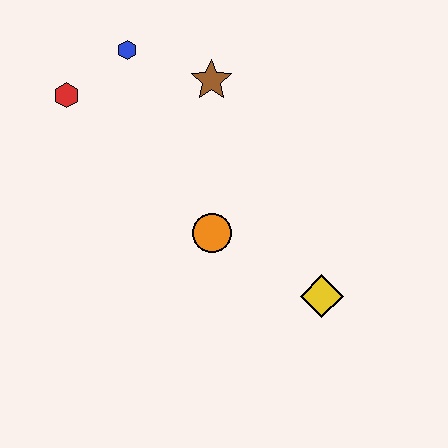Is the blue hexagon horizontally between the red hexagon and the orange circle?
Yes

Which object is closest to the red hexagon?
The blue hexagon is closest to the red hexagon.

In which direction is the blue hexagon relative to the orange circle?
The blue hexagon is above the orange circle.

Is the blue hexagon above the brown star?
Yes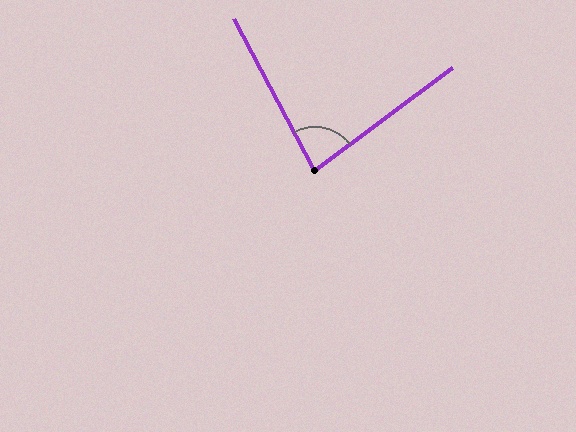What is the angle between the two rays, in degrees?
Approximately 81 degrees.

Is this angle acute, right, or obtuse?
It is acute.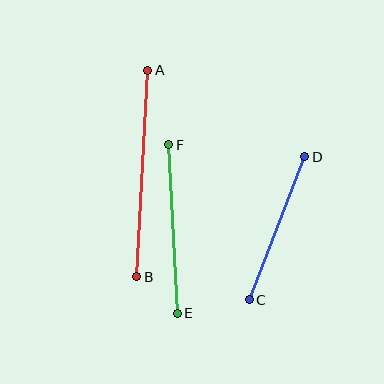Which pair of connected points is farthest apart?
Points A and B are farthest apart.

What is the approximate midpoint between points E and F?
The midpoint is at approximately (173, 229) pixels.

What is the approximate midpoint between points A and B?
The midpoint is at approximately (142, 173) pixels.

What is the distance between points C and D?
The distance is approximately 153 pixels.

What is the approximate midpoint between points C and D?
The midpoint is at approximately (277, 228) pixels.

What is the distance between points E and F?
The distance is approximately 169 pixels.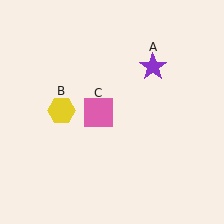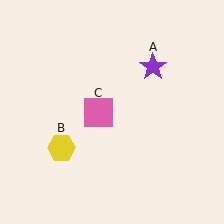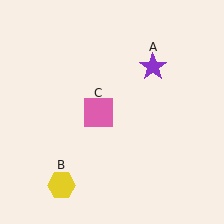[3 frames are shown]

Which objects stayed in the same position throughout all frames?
Purple star (object A) and pink square (object C) remained stationary.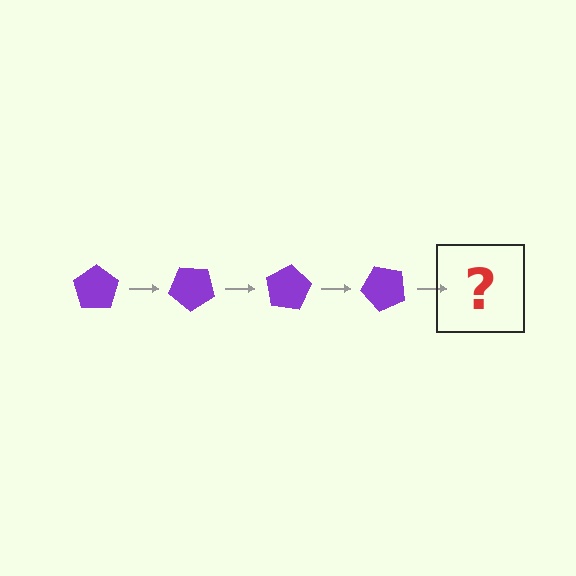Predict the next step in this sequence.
The next step is a purple pentagon rotated 160 degrees.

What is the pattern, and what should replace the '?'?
The pattern is that the pentagon rotates 40 degrees each step. The '?' should be a purple pentagon rotated 160 degrees.